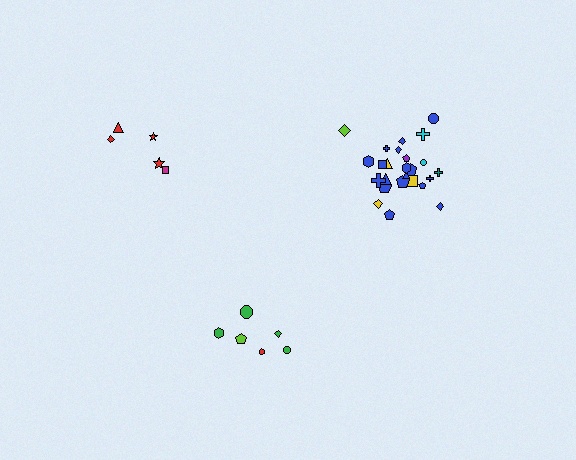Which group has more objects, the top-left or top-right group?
The top-right group.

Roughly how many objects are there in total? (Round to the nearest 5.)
Roughly 35 objects in total.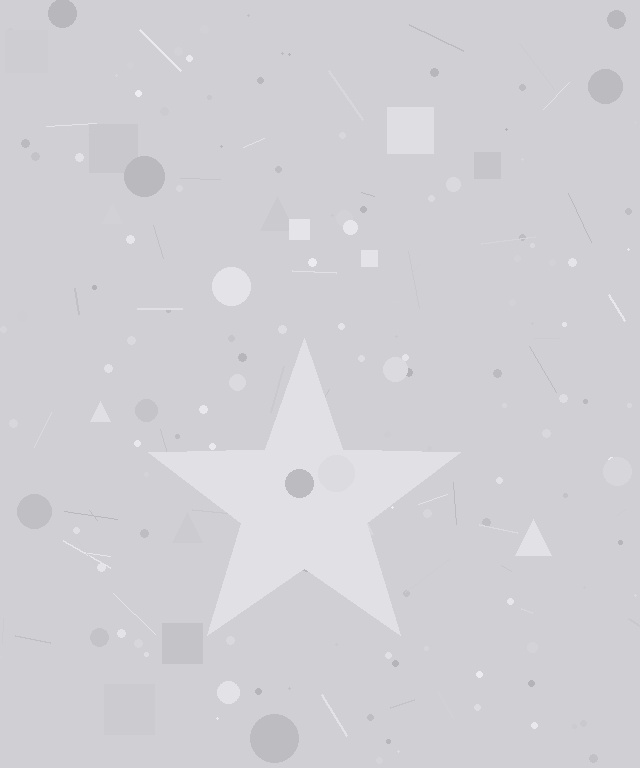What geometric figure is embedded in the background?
A star is embedded in the background.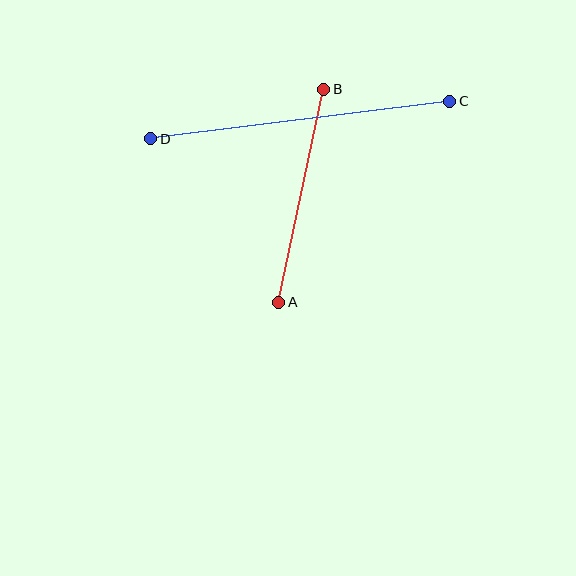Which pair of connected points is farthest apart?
Points C and D are farthest apart.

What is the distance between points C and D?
The distance is approximately 301 pixels.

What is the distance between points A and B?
The distance is approximately 218 pixels.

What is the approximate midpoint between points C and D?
The midpoint is at approximately (300, 120) pixels.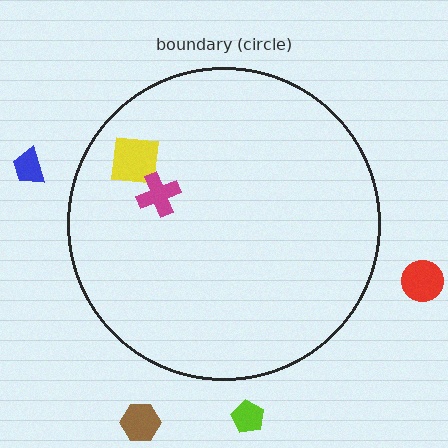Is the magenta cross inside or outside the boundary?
Inside.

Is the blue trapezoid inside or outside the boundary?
Outside.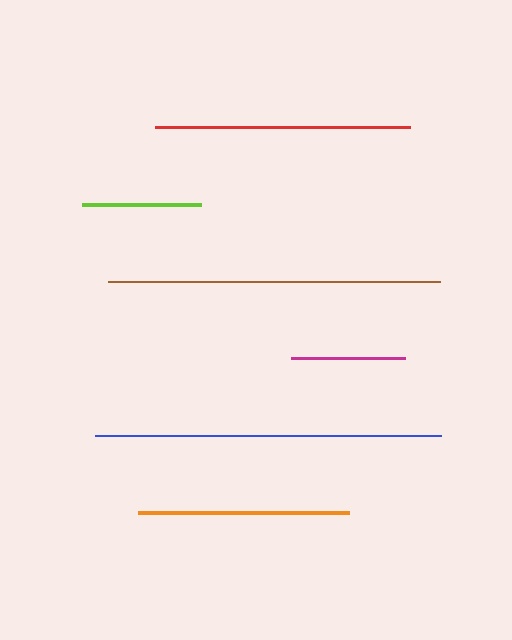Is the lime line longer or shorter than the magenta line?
The lime line is longer than the magenta line.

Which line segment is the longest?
The blue line is the longest at approximately 346 pixels.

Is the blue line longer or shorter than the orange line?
The blue line is longer than the orange line.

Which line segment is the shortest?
The magenta line is the shortest at approximately 114 pixels.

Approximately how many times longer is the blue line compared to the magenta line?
The blue line is approximately 3.0 times the length of the magenta line.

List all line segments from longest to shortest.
From longest to shortest: blue, brown, red, orange, lime, magenta.